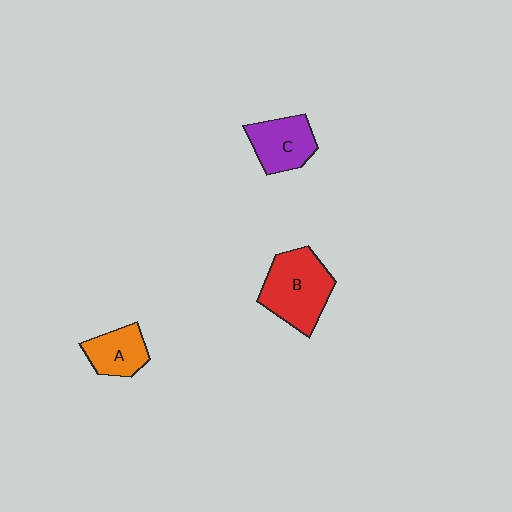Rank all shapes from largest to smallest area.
From largest to smallest: B (red), C (purple), A (orange).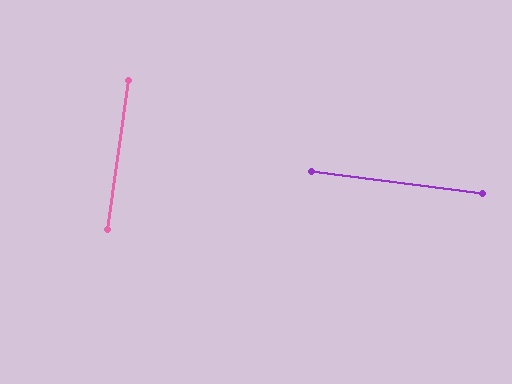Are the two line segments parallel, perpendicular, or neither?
Perpendicular — they meet at approximately 89°.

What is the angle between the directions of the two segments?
Approximately 89 degrees.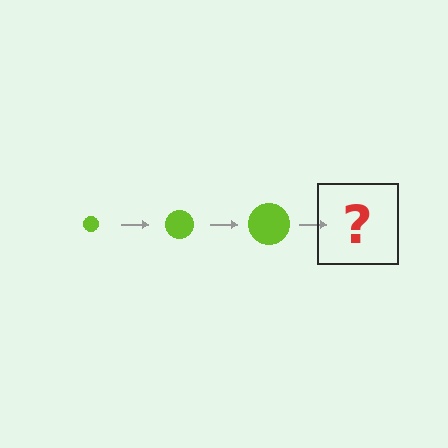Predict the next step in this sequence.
The next step is a lime circle, larger than the previous one.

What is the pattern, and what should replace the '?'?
The pattern is that the circle gets progressively larger each step. The '?' should be a lime circle, larger than the previous one.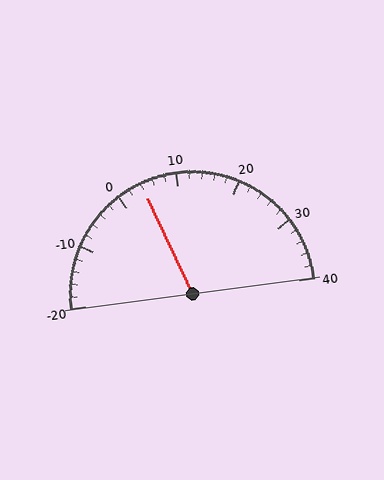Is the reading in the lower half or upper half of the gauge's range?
The reading is in the lower half of the range (-20 to 40).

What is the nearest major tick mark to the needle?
The nearest major tick mark is 0.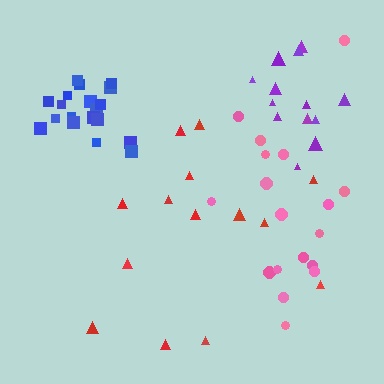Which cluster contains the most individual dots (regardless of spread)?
Blue (19).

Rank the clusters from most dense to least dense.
blue, purple, pink, red.